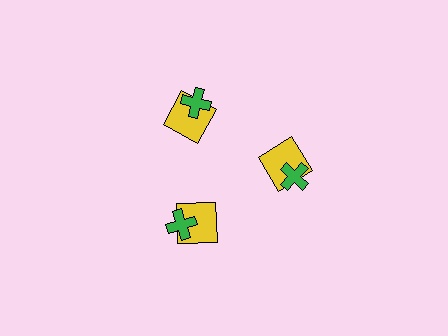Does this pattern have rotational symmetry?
Yes, this pattern has 3-fold rotational symmetry. It looks the same after rotating 120 degrees around the center.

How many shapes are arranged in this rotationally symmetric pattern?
There are 6 shapes, arranged in 3 groups of 2.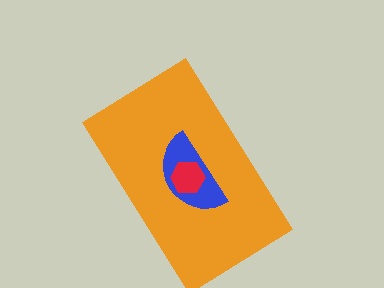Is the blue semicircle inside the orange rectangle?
Yes.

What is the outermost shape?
The orange rectangle.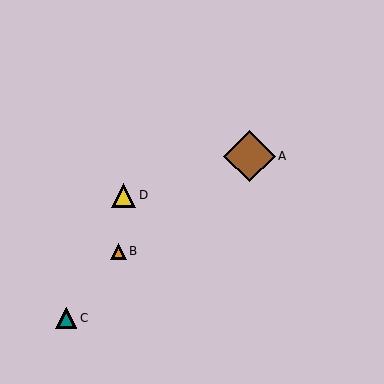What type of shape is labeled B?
Shape B is an orange triangle.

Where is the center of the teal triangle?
The center of the teal triangle is at (66, 318).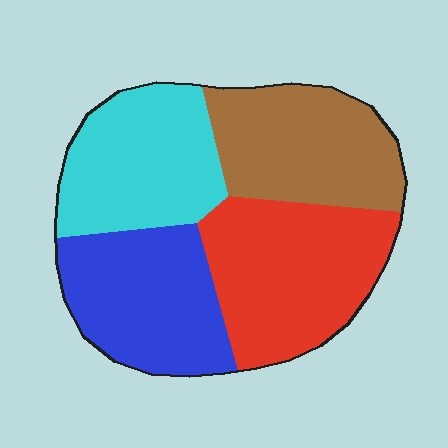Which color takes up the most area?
Red, at roughly 30%.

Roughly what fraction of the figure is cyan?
Cyan takes up between a sixth and a third of the figure.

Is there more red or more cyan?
Red.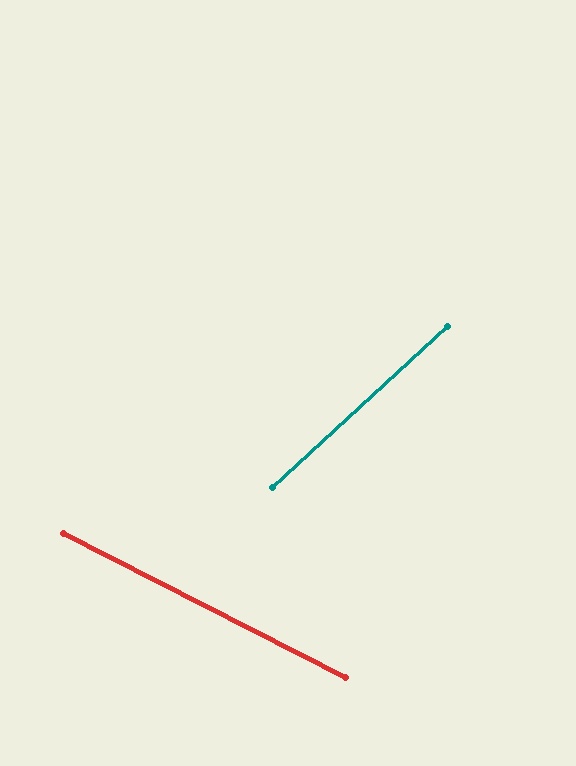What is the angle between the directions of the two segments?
Approximately 70 degrees.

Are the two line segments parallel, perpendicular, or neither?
Neither parallel nor perpendicular — they differ by about 70°.